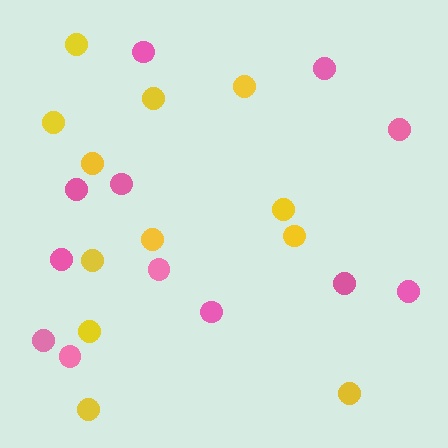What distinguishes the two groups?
There are 2 groups: one group of yellow circles (12) and one group of pink circles (12).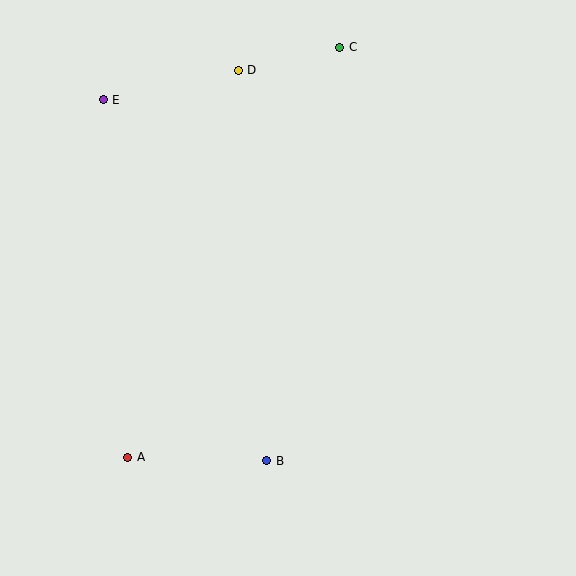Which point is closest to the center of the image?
Point B at (267, 461) is closest to the center.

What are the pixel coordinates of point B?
Point B is at (267, 461).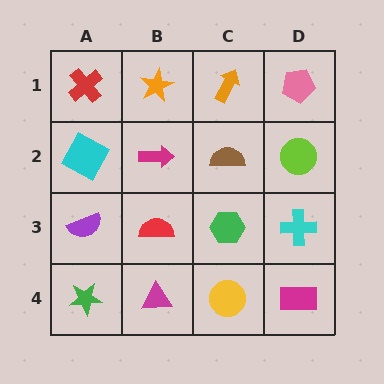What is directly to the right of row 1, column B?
An orange arrow.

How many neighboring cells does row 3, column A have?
3.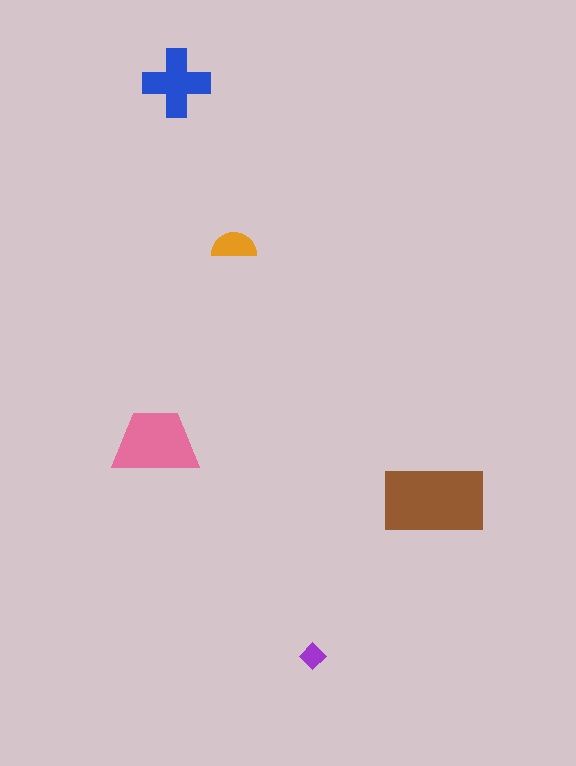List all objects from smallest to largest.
The purple diamond, the orange semicircle, the blue cross, the pink trapezoid, the brown rectangle.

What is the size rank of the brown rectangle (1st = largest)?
1st.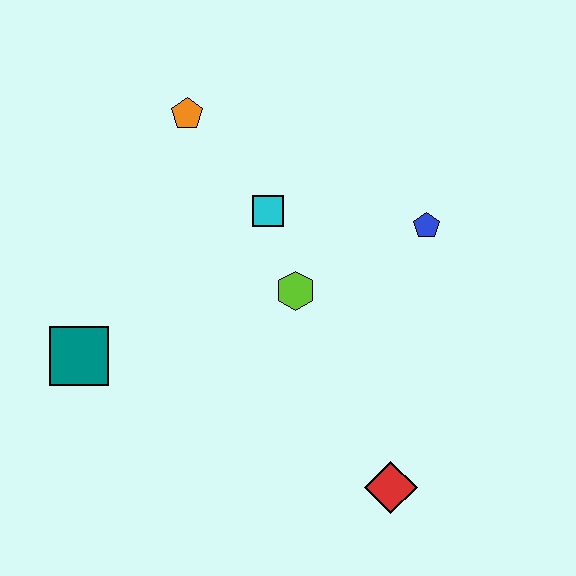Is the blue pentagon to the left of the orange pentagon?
No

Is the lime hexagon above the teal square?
Yes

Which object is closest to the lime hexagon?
The cyan square is closest to the lime hexagon.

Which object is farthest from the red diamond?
The orange pentagon is farthest from the red diamond.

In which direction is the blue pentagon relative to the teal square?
The blue pentagon is to the right of the teal square.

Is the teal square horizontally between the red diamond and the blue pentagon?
No